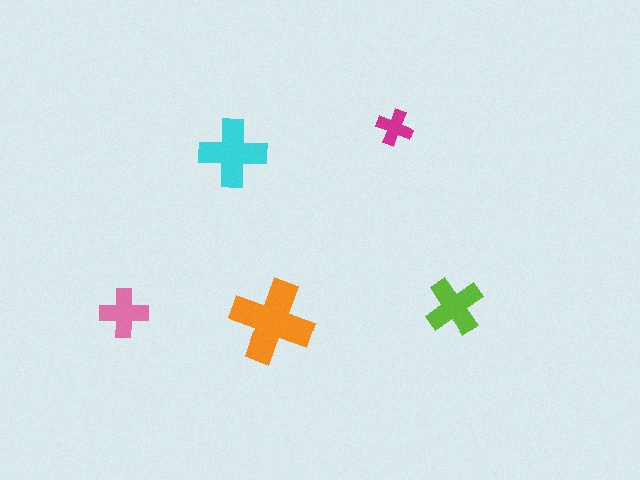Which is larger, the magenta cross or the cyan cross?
The cyan one.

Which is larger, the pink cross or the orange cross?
The orange one.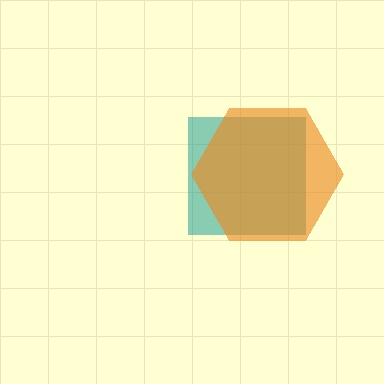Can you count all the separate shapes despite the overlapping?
Yes, there are 2 separate shapes.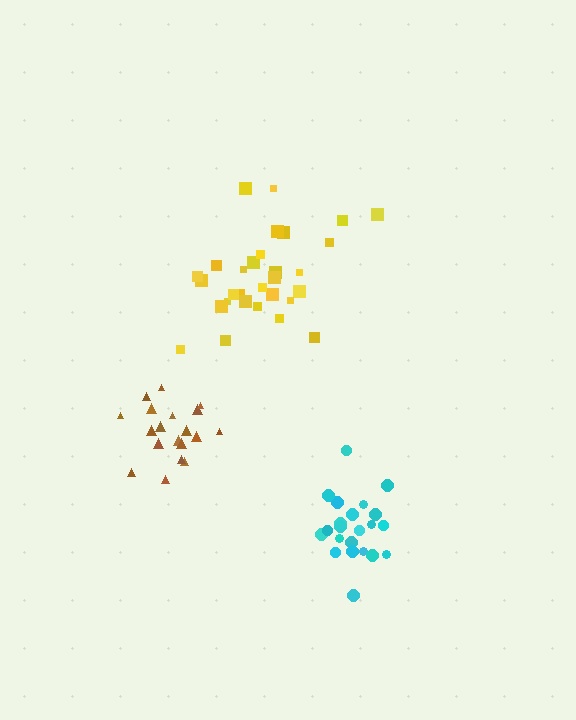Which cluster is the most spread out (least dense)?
Yellow.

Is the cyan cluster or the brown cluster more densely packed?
Brown.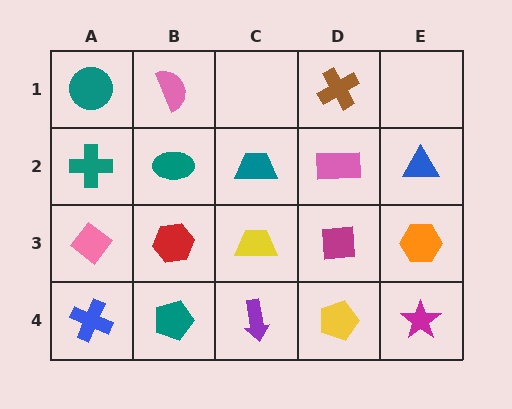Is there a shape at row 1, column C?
No, that cell is empty.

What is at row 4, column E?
A magenta star.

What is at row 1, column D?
A brown cross.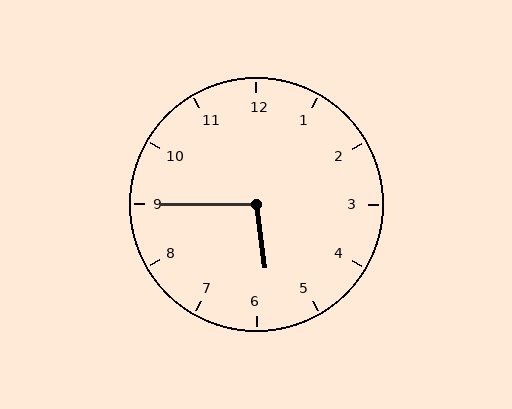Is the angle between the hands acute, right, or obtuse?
It is obtuse.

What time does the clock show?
5:45.